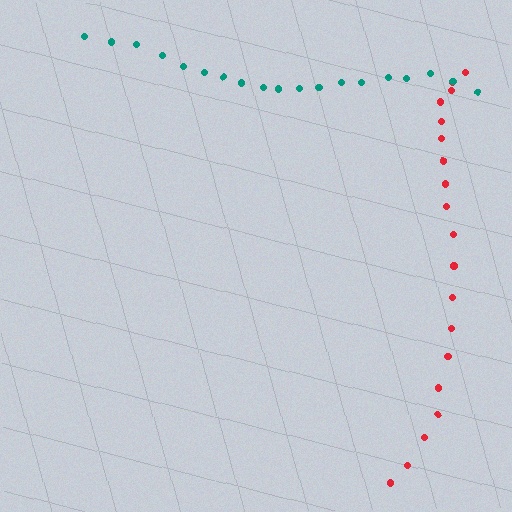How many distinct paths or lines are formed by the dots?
There are 2 distinct paths.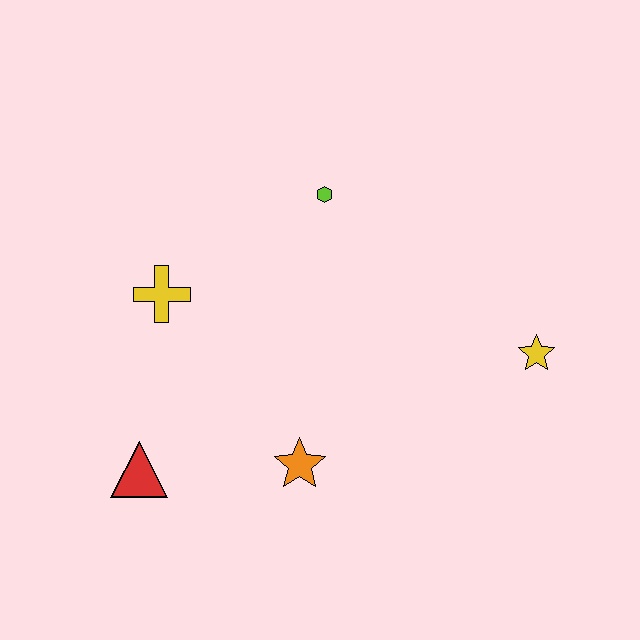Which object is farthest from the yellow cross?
The yellow star is farthest from the yellow cross.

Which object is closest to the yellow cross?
The red triangle is closest to the yellow cross.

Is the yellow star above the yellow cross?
No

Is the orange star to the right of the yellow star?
No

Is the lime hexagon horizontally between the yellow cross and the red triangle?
No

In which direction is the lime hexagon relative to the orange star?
The lime hexagon is above the orange star.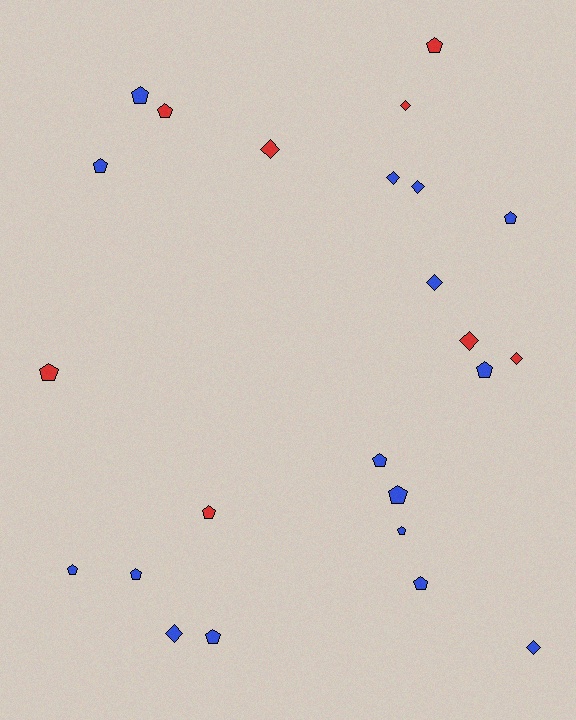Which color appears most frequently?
Blue, with 16 objects.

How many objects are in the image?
There are 24 objects.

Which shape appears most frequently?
Pentagon, with 15 objects.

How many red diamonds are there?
There are 4 red diamonds.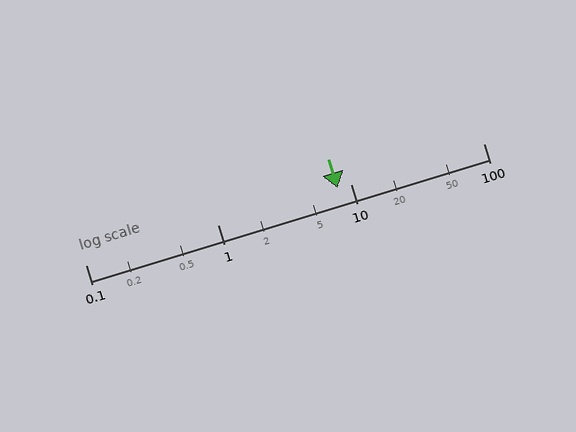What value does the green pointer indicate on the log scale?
The pointer indicates approximately 7.9.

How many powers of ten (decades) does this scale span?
The scale spans 3 decades, from 0.1 to 100.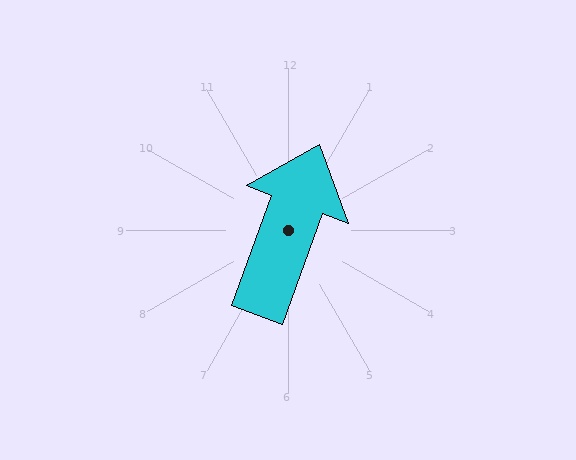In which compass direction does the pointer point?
North.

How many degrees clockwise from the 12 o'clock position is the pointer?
Approximately 20 degrees.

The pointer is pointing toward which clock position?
Roughly 1 o'clock.